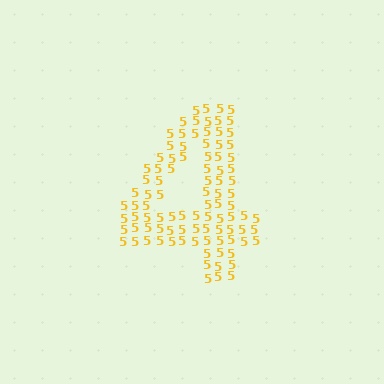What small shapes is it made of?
It is made of small digit 5's.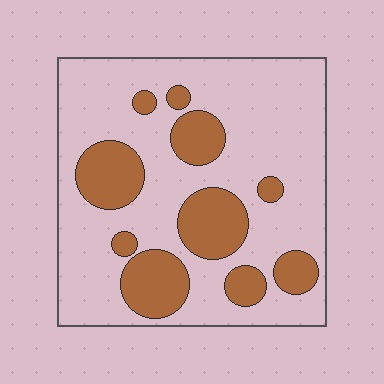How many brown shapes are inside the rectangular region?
10.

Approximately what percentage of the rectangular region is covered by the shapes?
Approximately 25%.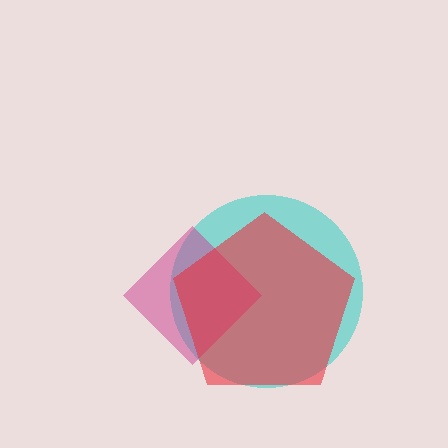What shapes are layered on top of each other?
The layered shapes are: a cyan circle, a magenta diamond, a red pentagon.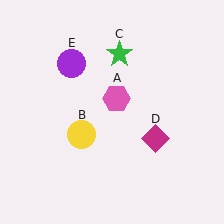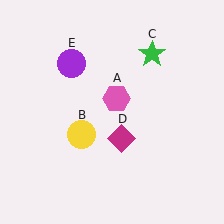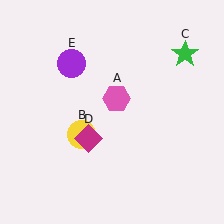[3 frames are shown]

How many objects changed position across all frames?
2 objects changed position: green star (object C), magenta diamond (object D).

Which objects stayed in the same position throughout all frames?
Pink hexagon (object A) and yellow circle (object B) and purple circle (object E) remained stationary.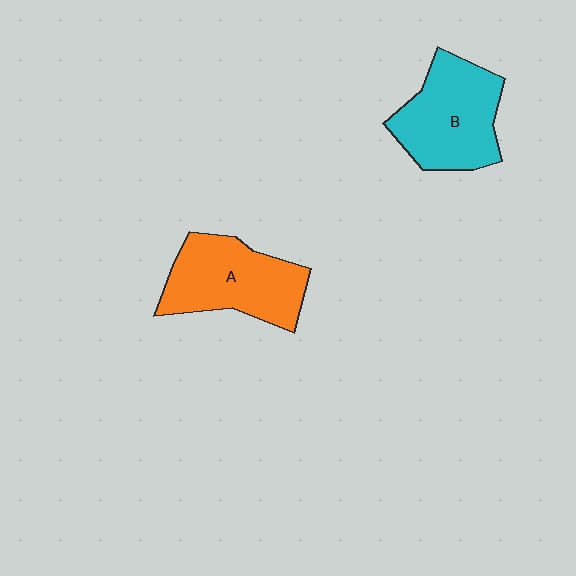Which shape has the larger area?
Shape B (cyan).